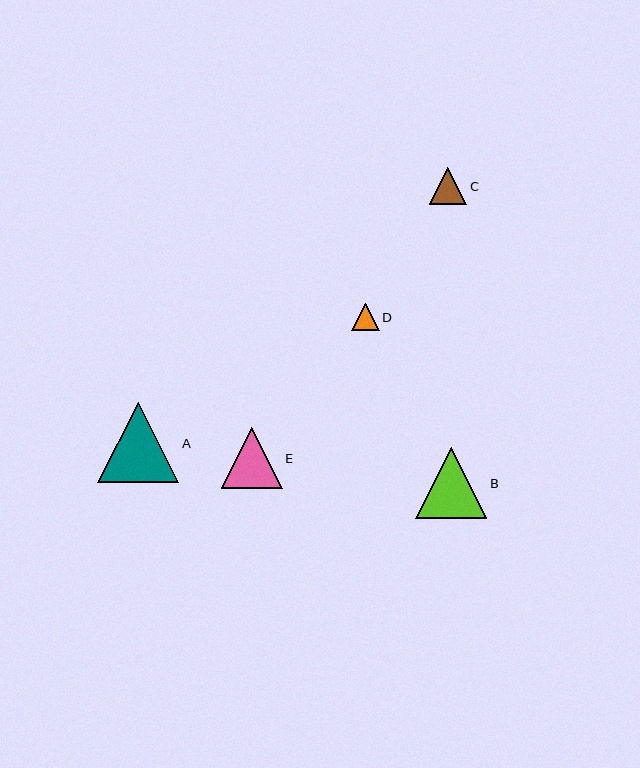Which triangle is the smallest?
Triangle D is the smallest with a size of approximately 28 pixels.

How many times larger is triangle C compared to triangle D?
Triangle C is approximately 1.3 times the size of triangle D.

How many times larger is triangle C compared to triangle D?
Triangle C is approximately 1.3 times the size of triangle D.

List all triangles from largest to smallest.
From largest to smallest: A, B, E, C, D.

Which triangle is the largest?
Triangle A is the largest with a size of approximately 81 pixels.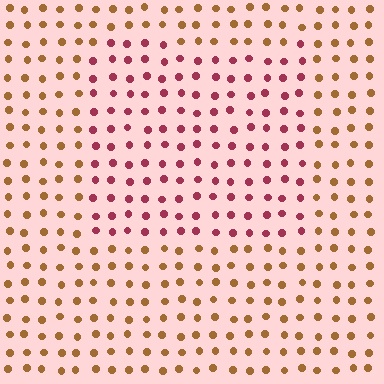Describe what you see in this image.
The image is filled with small brown elements in a uniform arrangement. A rectangle-shaped region is visible where the elements are tinted to a slightly different hue, forming a subtle color boundary.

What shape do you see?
I see a rectangle.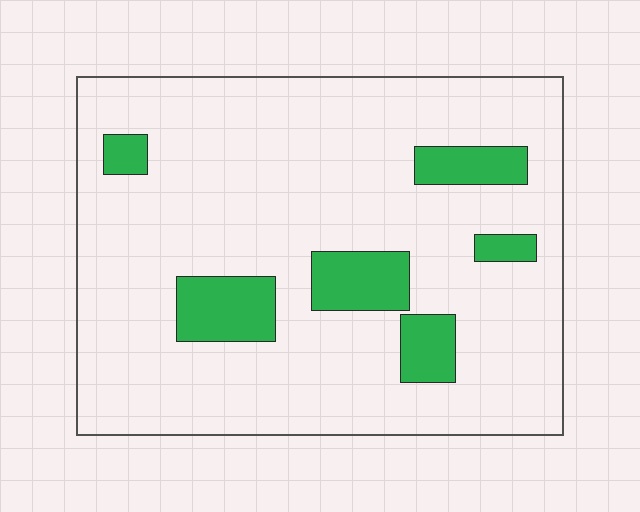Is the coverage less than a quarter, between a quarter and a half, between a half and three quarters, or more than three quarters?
Less than a quarter.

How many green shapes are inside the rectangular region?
6.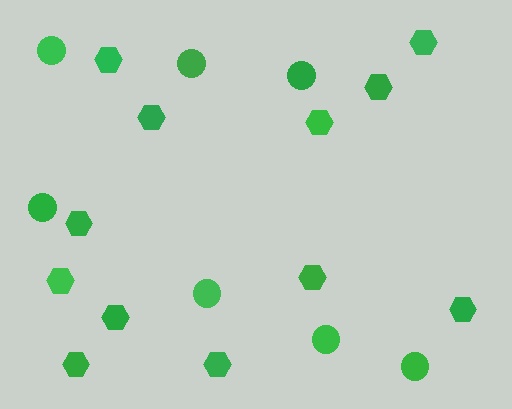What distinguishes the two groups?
There are 2 groups: one group of circles (7) and one group of hexagons (12).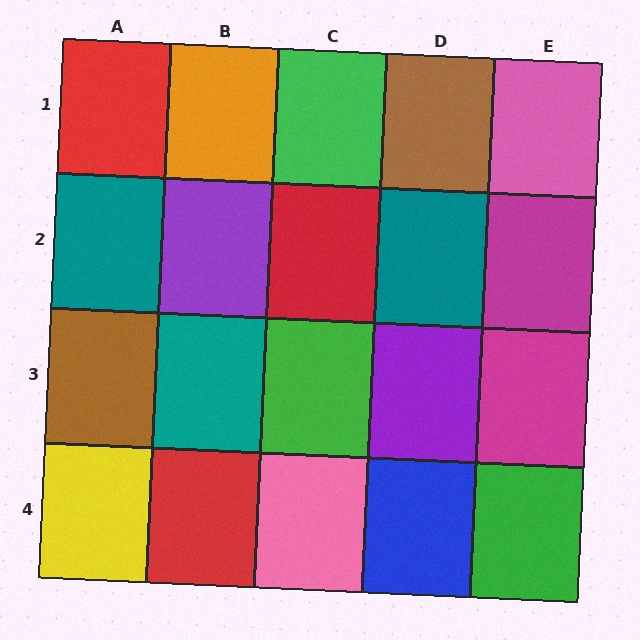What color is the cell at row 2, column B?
Purple.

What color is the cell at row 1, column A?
Red.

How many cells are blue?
1 cell is blue.